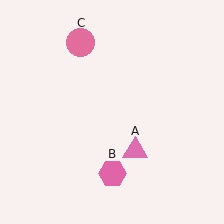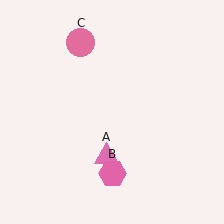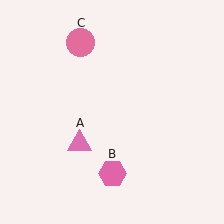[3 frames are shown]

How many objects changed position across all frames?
1 object changed position: pink triangle (object A).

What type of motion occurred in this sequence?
The pink triangle (object A) rotated clockwise around the center of the scene.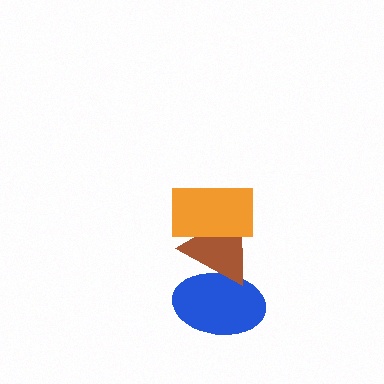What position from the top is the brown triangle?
The brown triangle is 2nd from the top.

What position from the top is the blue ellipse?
The blue ellipse is 3rd from the top.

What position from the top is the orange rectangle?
The orange rectangle is 1st from the top.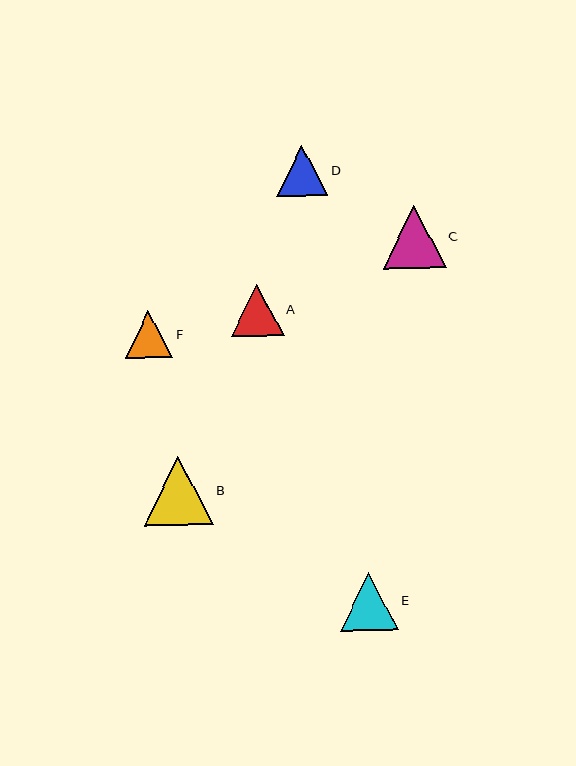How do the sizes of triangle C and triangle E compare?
Triangle C and triangle E are approximately the same size.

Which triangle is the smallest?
Triangle F is the smallest with a size of approximately 47 pixels.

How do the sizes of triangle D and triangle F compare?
Triangle D and triangle F are approximately the same size.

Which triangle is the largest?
Triangle B is the largest with a size of approximately 68 pixels.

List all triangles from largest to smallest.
From largest to smallest: B, C, E, A, D, F.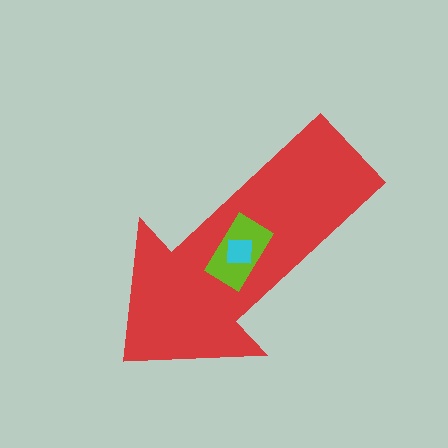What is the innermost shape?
The cyan square.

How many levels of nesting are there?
3.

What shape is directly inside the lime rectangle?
The cyan square.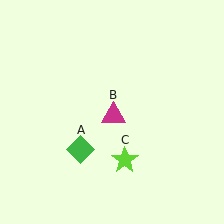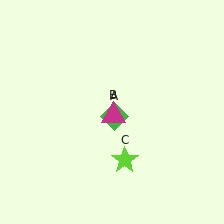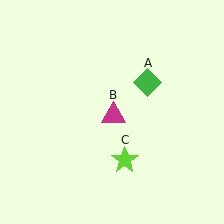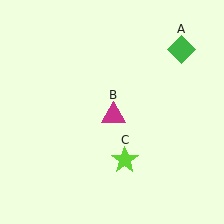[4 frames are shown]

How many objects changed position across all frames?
1 object changed position: green diamond (object A).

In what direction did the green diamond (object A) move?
The green diamond (object A) moved up and to the right.